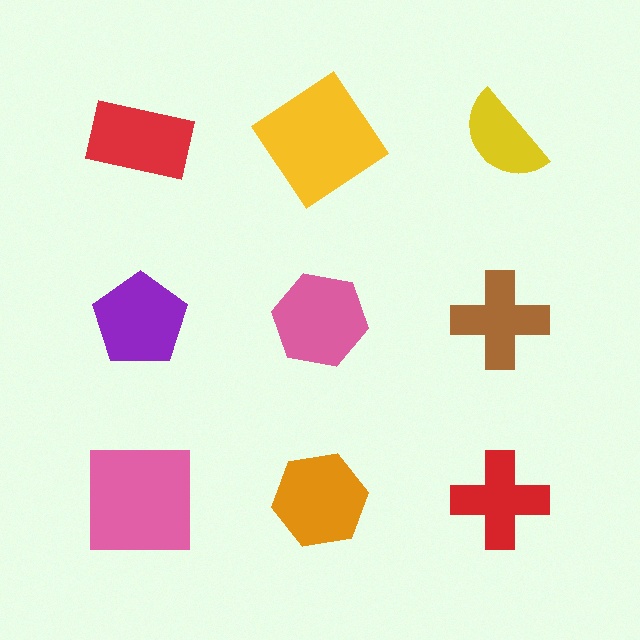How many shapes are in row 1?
3 shapes.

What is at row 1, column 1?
A red rectangle.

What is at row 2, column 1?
A purple pentagon.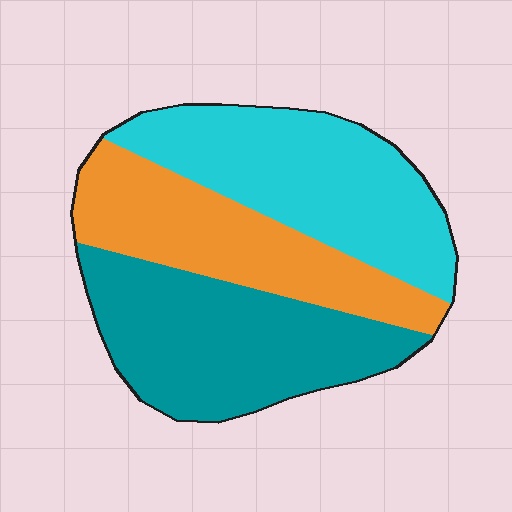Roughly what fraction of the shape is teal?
Teal takes up about three eighths (3/8) of the shape.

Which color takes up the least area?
Orange, at roughly 30%.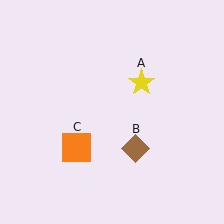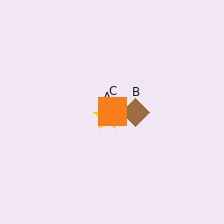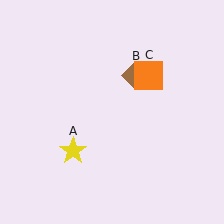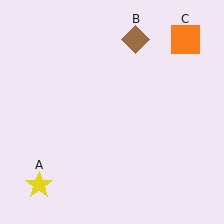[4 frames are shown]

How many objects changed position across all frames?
3 objects changed position: yellow star (object A), brown diamond (object B), orange square (object C).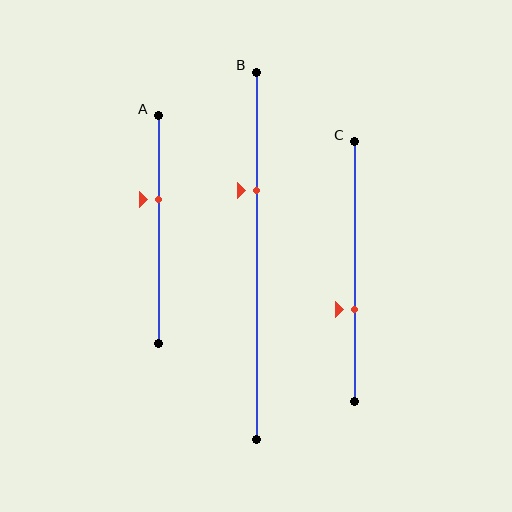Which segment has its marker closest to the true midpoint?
Segment A has its marker closest to the true midpoint.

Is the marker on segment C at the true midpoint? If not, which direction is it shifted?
No, the marker on segment C is shifted downward by about 14% of the segment length.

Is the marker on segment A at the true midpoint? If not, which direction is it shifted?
No, the marker on segment A is shifted upward by about 13% of the segment length.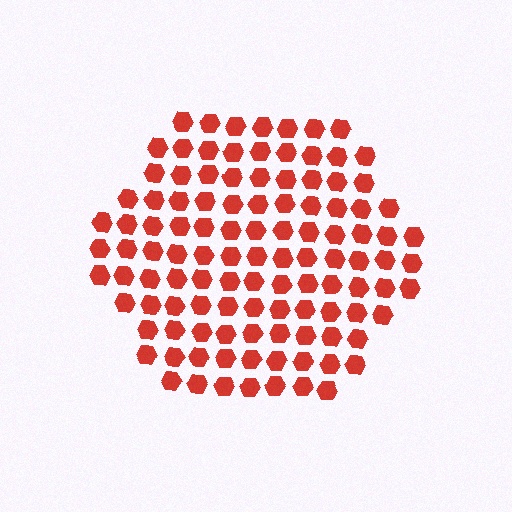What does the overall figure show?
The overall figure shows a hexagon.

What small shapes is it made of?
It is made of small hexagons.